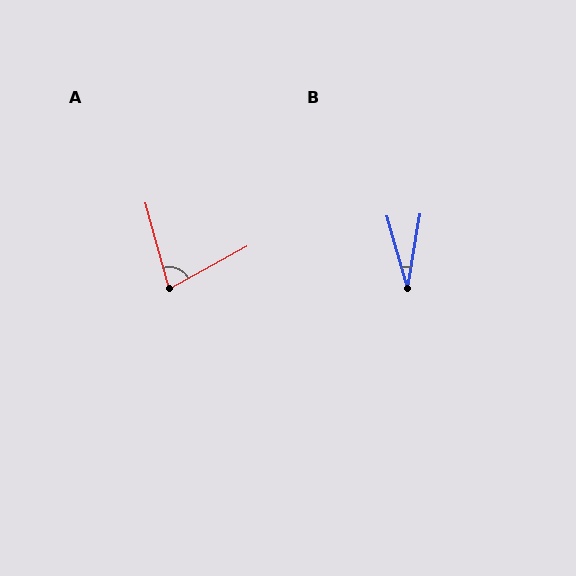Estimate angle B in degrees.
Approximately 26 degrees.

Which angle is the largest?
A, at approximately 77 degrees.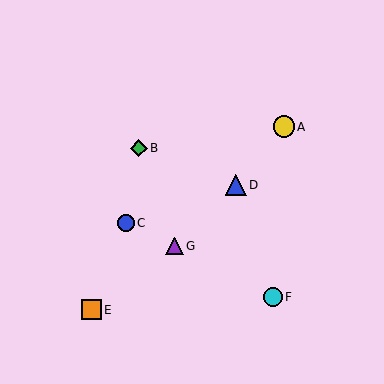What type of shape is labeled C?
Shape C is a blue circle.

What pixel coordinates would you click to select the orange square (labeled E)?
Click at (91, 310) to select the orange square E.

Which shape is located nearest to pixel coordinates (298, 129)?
The yellow circle (labeled A) at (284, 127) is nearest to that location.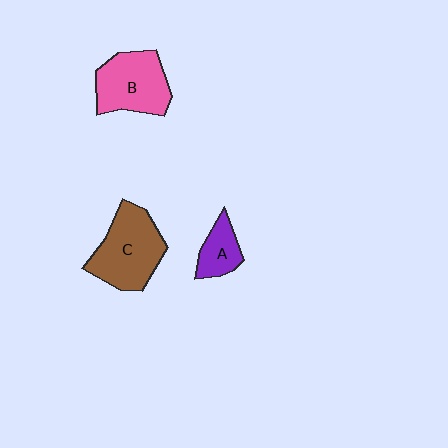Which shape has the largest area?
Shape C (brown).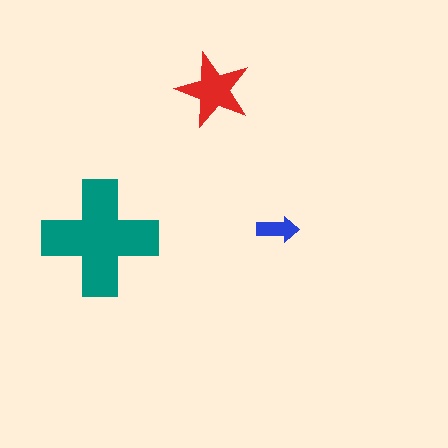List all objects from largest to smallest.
The teal cross, the red star, the blue arrow.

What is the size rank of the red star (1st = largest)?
2nd.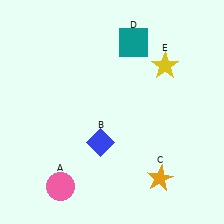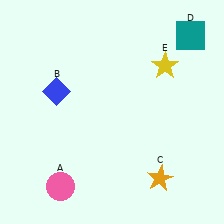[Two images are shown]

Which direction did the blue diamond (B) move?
The blue diamond (B) moved up.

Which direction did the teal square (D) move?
The teal square (D) moved right.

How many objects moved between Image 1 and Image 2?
2 objects moved between the two images.